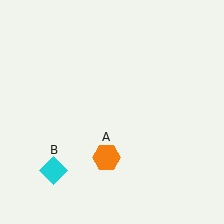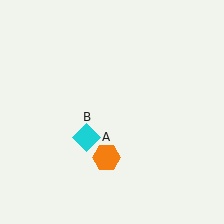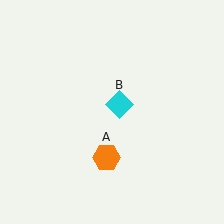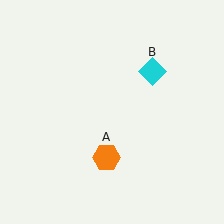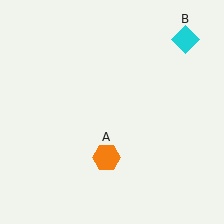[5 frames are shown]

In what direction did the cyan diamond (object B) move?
The cyan diamond (object B) moved up and to the right.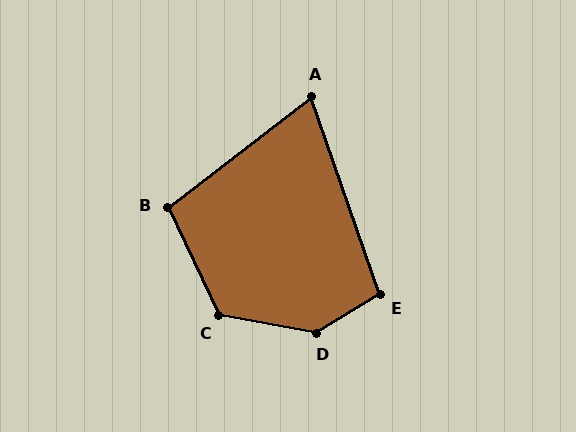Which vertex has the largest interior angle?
D, at approximately 138 degrees.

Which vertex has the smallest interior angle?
A, at approximately 72 degrees.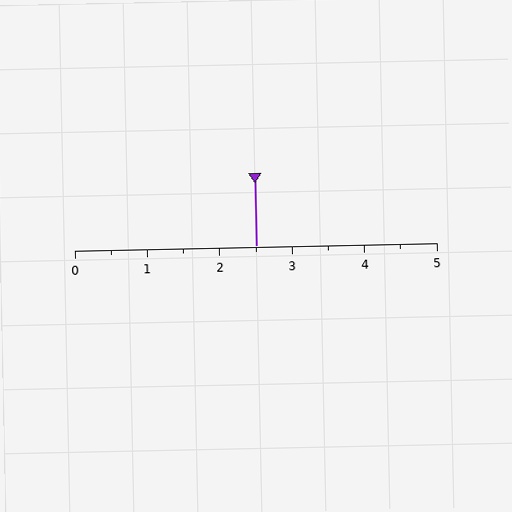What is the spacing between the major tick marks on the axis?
The major ticks are spaced 1 apart.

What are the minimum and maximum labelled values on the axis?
The axis runs from 0 to 5.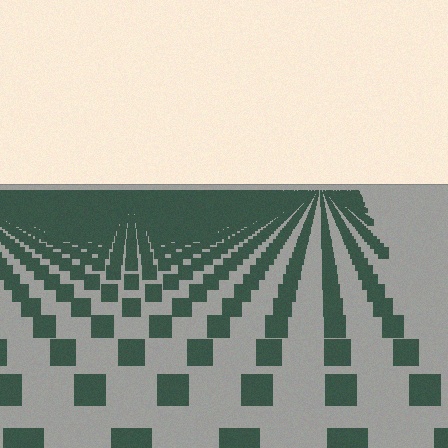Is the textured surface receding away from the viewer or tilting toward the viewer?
The surface is receding away from the viewer. Texture elements get smaller and denser toward the top.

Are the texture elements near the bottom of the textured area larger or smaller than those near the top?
Larger. Near the bottom, elements are closer to the viewer and appear at a bigger on-screen size.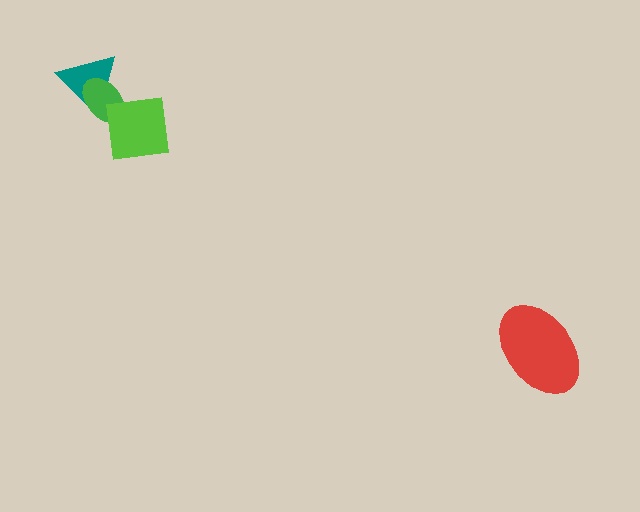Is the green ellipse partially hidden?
Yes, it is partially covered by another shape.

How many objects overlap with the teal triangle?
2 objects overlap with the teal triangle.